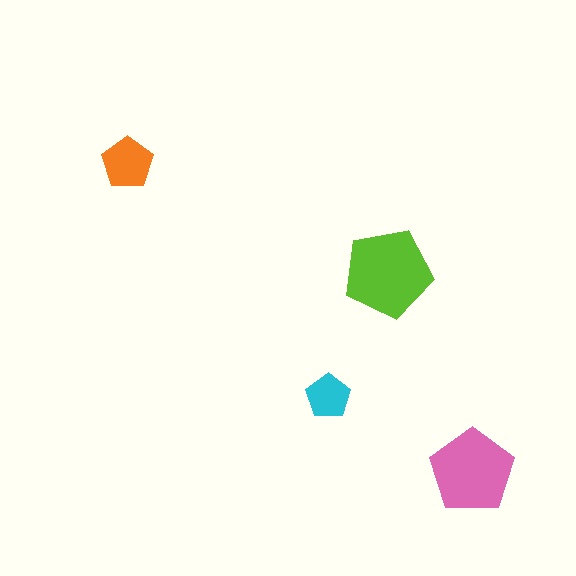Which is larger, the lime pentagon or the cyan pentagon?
The lime one.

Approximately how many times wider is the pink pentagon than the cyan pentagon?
About 2 times wider.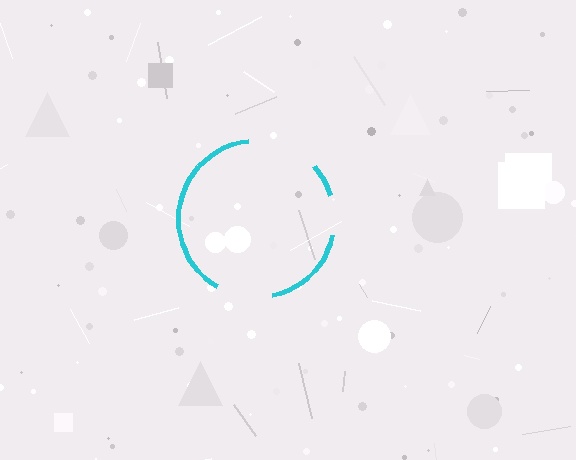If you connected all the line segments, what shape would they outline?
They would outline a circle.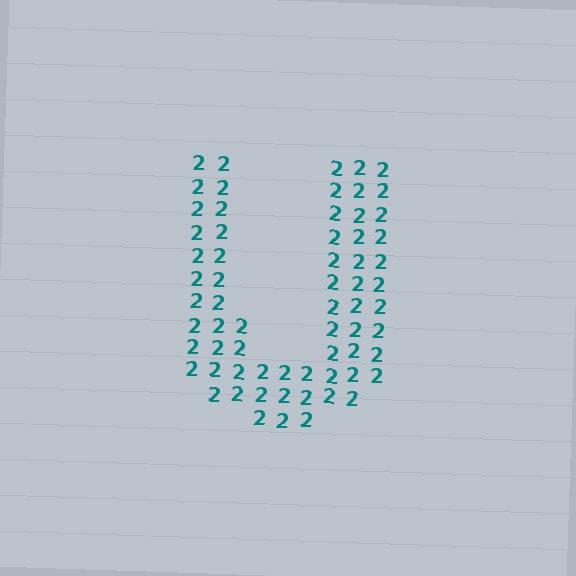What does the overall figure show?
The overall figure shows the letter U.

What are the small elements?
The small elements are digit 2's.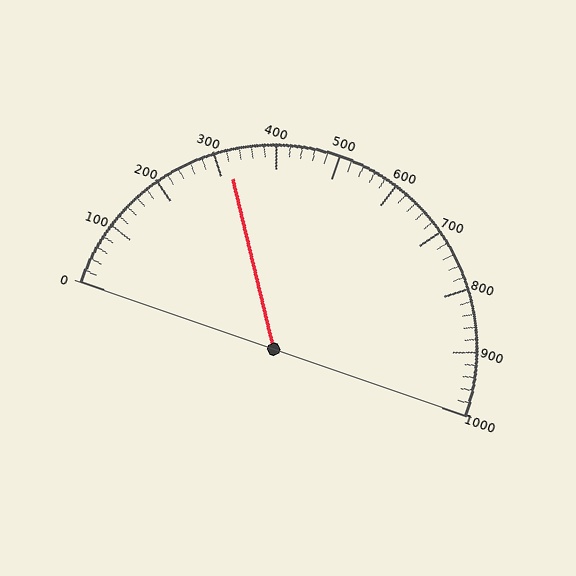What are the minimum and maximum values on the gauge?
The gauge ranges from 0 to 1000.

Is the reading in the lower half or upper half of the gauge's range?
The reading is in the lower half of the range (0 to 1000).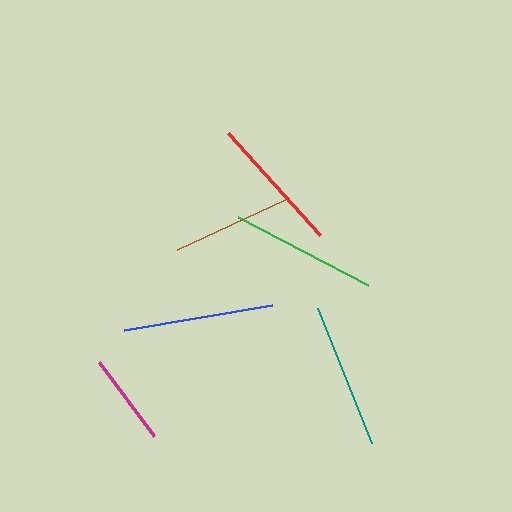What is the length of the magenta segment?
The magenta segment is approximately 93 pixels long.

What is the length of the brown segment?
The brown segment is approximately 119 pixels long.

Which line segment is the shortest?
The magenta line is the shortest at approximately 93 pixels.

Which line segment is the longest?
The blue line is the longest at approximately 150 pixels.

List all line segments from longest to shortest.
From longest to shortest: blue, green, teal, red, brown, magenta.